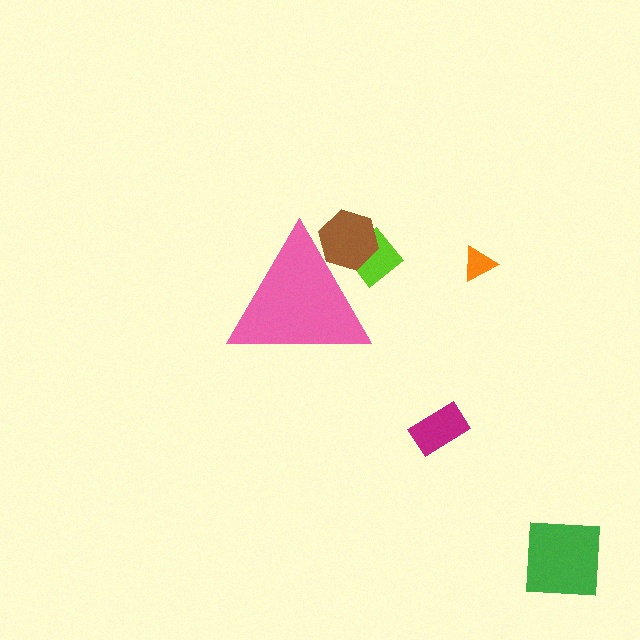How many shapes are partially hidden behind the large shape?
2 shapes are partially hidden.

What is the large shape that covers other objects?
A pink triangle.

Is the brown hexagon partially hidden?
Yes, the brown hexagon is partially hidden behind the pink triangle.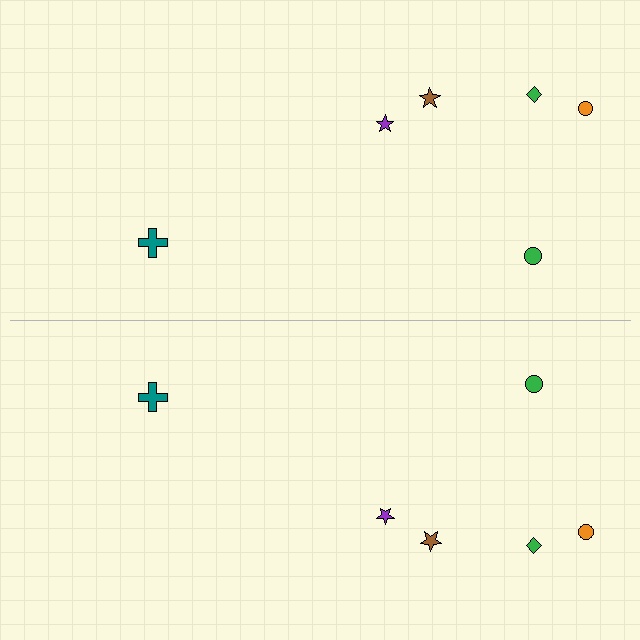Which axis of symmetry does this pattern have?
The pattern has a horizontal axis of symmetry running through the center of the image.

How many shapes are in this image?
There are 12 shapes in this image.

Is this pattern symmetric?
Yes, this pattern has bilateral (reflection) symmetry.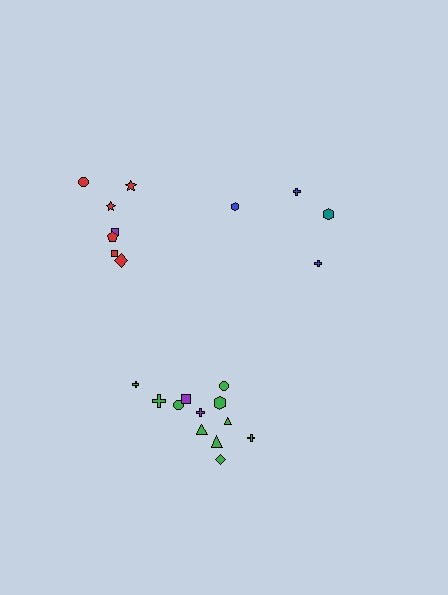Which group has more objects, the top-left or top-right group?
The top-left group.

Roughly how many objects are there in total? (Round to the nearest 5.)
Roughly 25 objects in total.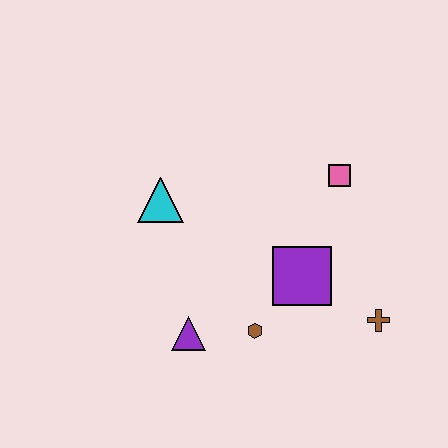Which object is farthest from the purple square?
The cyan triangle is farthest from the purple square.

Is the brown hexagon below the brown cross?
Yes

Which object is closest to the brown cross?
The purple square is closest to the brown cross.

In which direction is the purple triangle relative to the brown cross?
The purple triangle is to the left of the brown cross.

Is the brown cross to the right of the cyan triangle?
Yes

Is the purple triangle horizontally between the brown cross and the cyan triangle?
Yes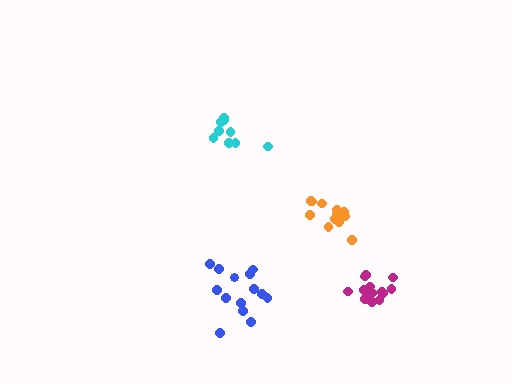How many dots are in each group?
Group 1: 14 dots, Group 2: 14 dots, Group 3: 13 dots, Group 4: 9 dots (50 total).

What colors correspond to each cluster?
The clusters are colored: orange, blue, magenta, cyan.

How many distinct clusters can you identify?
There are 4 distinct clusters.